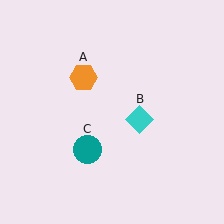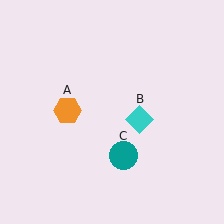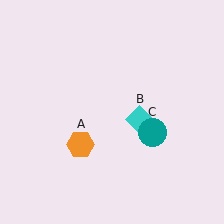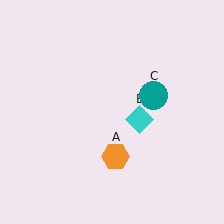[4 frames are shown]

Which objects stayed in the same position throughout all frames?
Cyan diamond (object B) remained stationary.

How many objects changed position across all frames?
2 objects changed position: orange hexagon (object A), teal circle (object C).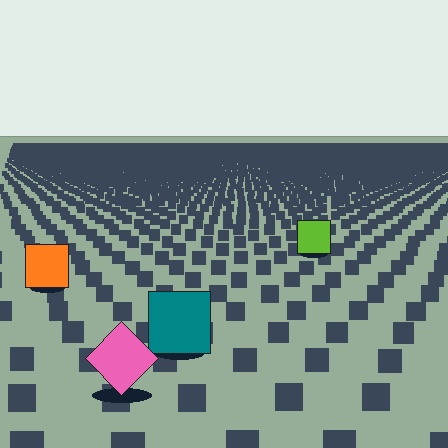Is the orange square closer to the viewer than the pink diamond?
No. The pink diamond is closer — you can tell from the texture gradient: the ground texture is coarser near it.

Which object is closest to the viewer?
The pink diamond is closest. The texture marks near it are larger and more spread out.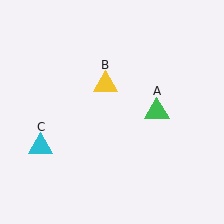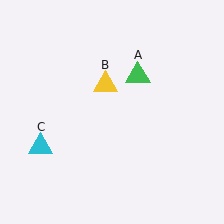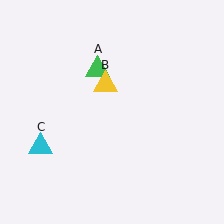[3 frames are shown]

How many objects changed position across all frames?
1 object changed position: green triangle (object A).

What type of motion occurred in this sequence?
The green triangle (object A) rotated counterclockwise around the center of the scene.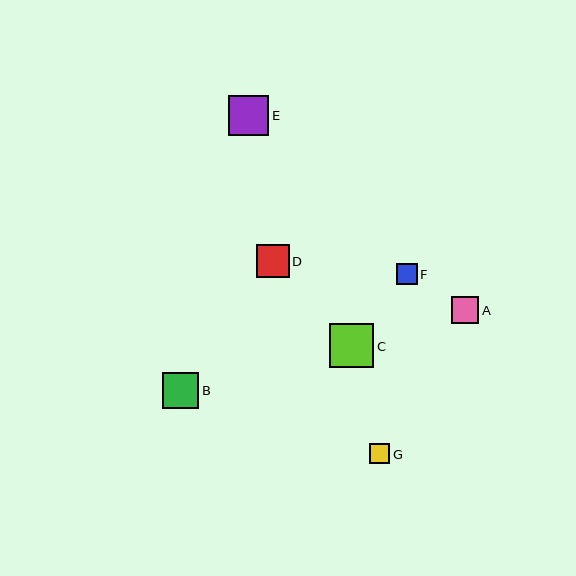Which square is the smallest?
Square G is the smallest with a size of approximately 20 pixels.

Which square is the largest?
Square C is the largest with a size of approximately 44 pixels.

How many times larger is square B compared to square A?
Square B is approximately 1.3 times the size of square A.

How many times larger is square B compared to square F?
Square B is approximately 1.7 times the size of square F.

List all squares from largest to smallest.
From largest to smallest: C, E, B, D, A, F, G.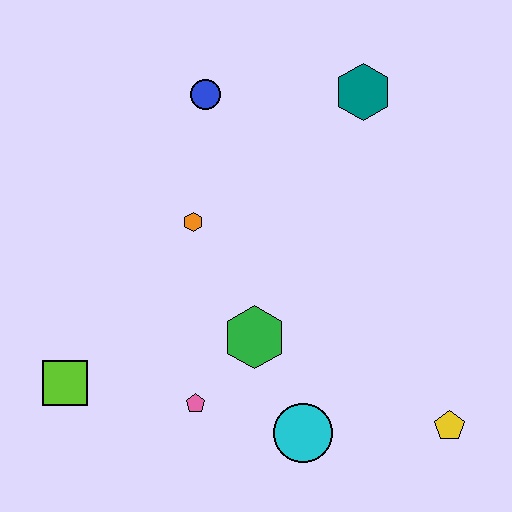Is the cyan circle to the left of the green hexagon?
No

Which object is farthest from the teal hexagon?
The lime square is farthest from the teal hexagon.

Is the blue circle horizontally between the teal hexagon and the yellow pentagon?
No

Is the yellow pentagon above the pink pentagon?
No